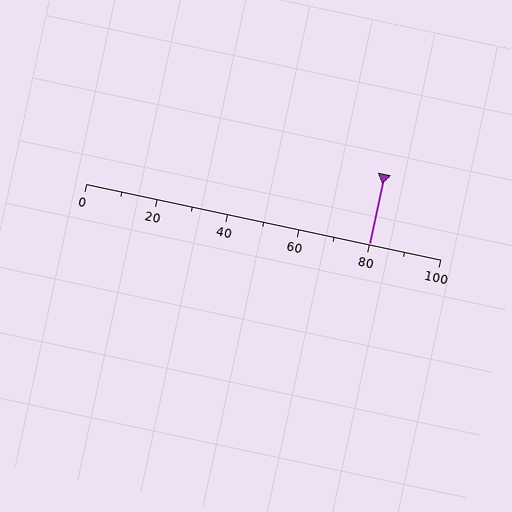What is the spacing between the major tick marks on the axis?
The major ticks are spaced 20 apart.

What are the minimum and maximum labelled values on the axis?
The axis runs from 0 to 100.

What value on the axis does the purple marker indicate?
The marker indicates approximately 80.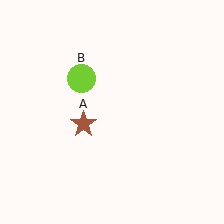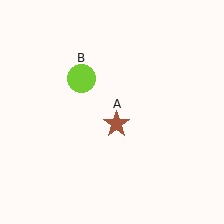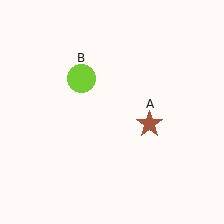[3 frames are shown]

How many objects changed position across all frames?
1 object changed position: brown star (object A).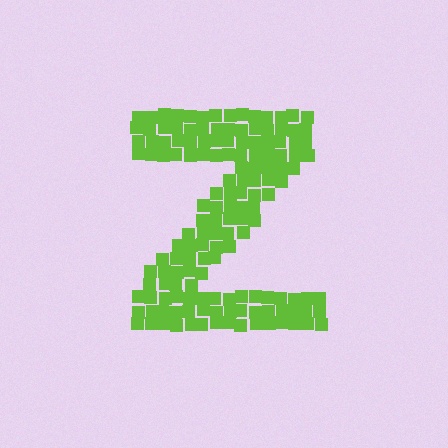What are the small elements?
The small elements are squares.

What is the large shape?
The large shape is the letter Z.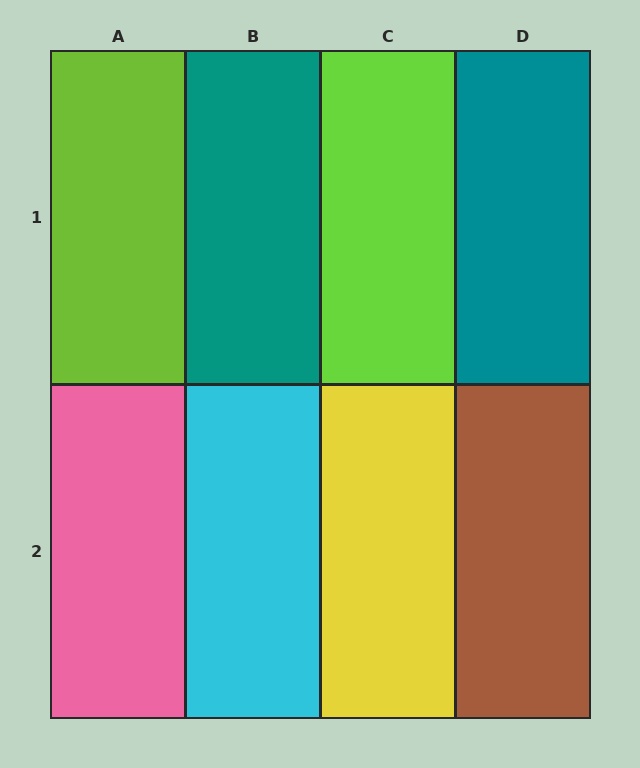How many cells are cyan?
1 cell is cyan.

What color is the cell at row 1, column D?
Teal.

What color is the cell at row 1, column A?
Lime.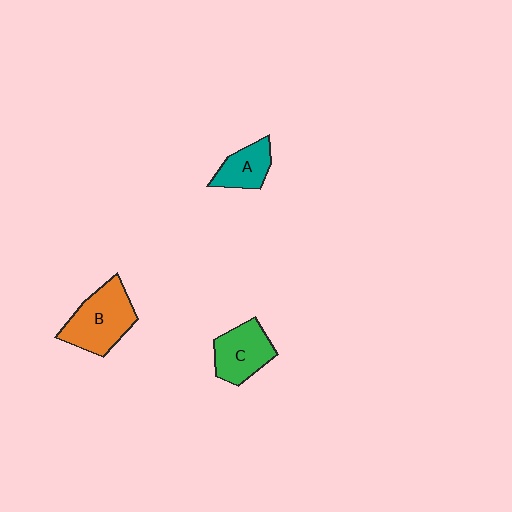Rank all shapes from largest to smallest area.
From largest to smallest: B (orange), C (green), A (teal).